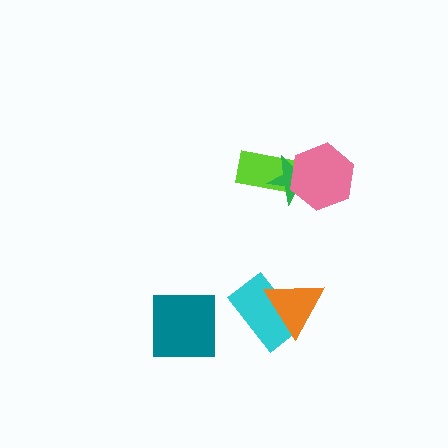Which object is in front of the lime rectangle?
The green star is in front of the lime rectangle.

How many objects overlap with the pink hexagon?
1 object overlaps with the pink hexagon.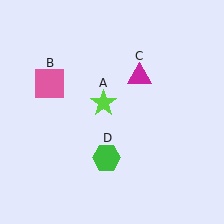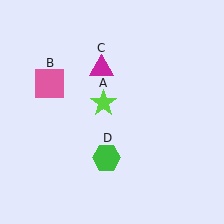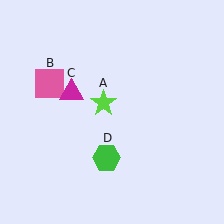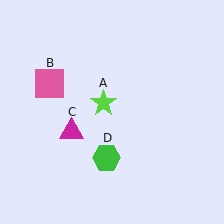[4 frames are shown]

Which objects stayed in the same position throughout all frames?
Lime star (object A) and pink square (object B) and green hexagon (object D) remained stationary.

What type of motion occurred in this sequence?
The magenta triangle (object C) rotated counterclockwise around the center of the scene.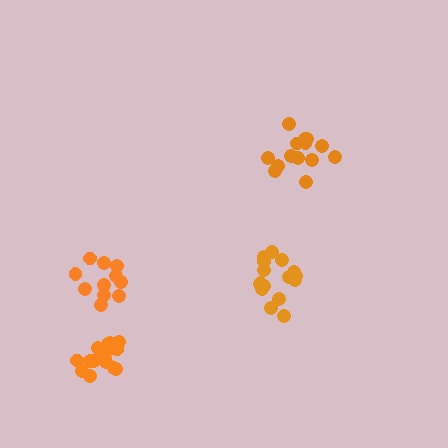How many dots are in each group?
Group 1: 14 dots, Group 2: 17 dots, Group 3: 11 dots, Group 4: 17 dots (59 total).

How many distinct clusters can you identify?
There are 4 distinct clusters.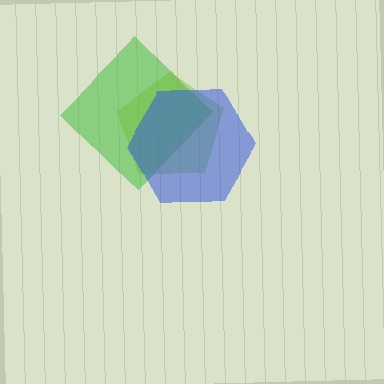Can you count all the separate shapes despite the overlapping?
Yes, there are 3 separate shapes.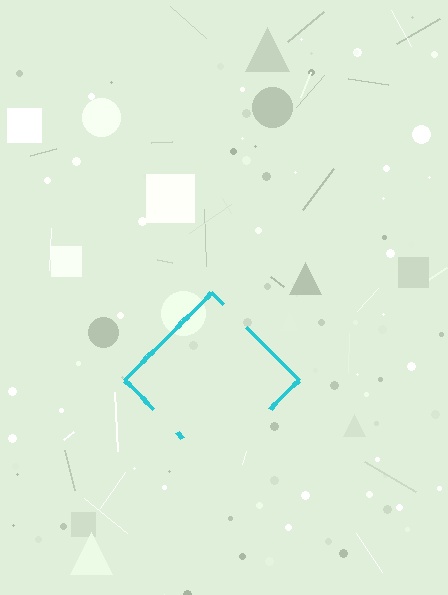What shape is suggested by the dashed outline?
The dashed outline suggests a diamond.